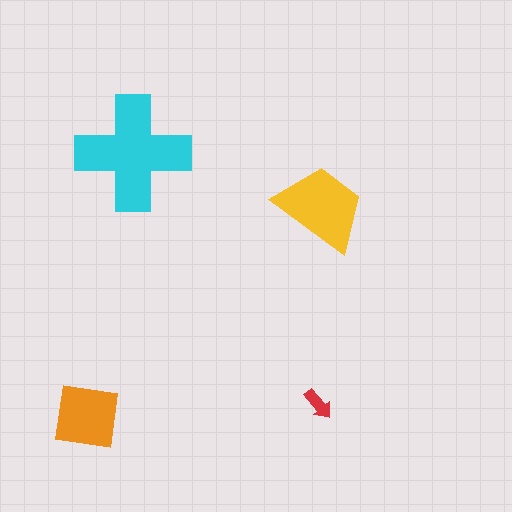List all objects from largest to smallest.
The cyan cross, the yellow trapezoid, the orange square, the red arrow.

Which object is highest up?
The cyan cross is topmost.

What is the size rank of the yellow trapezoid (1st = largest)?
2nd.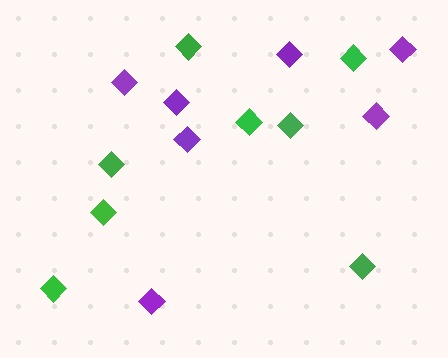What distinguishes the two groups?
There are 2 groups: one group of green diamonds (8) and one group of purple diamonds (7).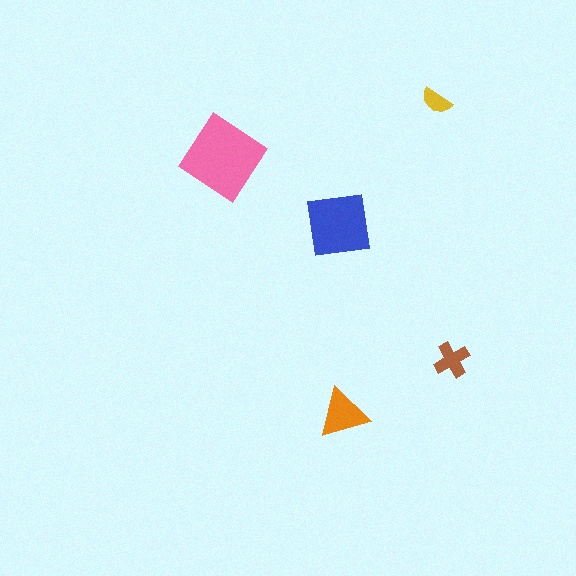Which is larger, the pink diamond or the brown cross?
The pink diamond.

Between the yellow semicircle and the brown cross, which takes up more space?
The brown cross.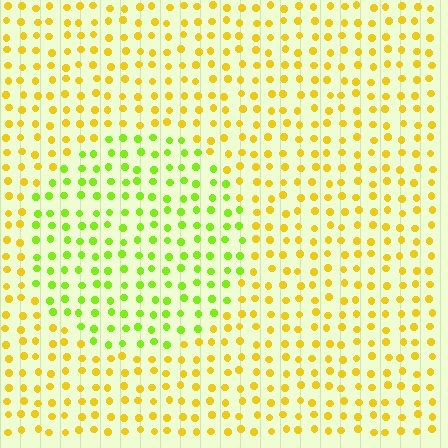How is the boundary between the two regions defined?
The boundary is defined purely by a slight shift in hue (about 43 degrees). Spacing, size, and orientation are identical on both sides.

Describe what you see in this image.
The image is filled with small yellow elements in a uniform arrangement. A circle-shaped region is visible where the elements are tinted to a slightly different hue, forming a subtle color boundary.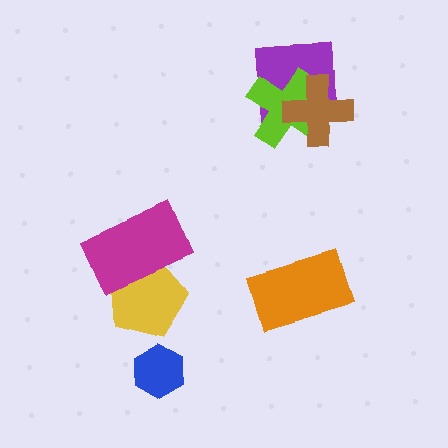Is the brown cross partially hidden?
No, no other shape covers it.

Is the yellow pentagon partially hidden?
Yes, it is partially covered by another shape.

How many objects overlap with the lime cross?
2 objects overlap with the lime cross.